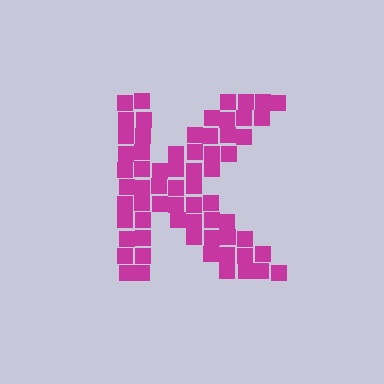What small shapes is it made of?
It is made of small squares.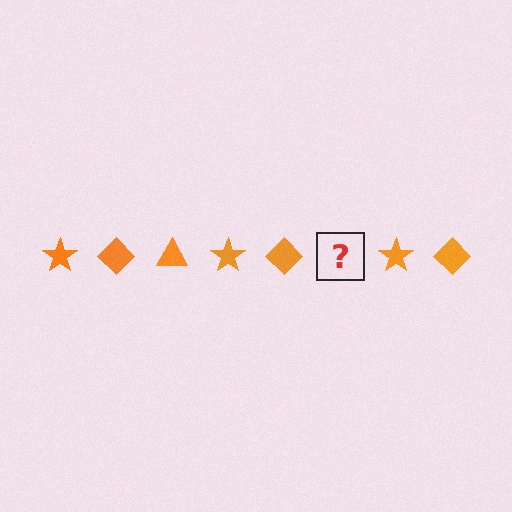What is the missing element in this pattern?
The missing element is an orange triangle.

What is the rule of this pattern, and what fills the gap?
The rule is that the pattern cycles through star, diamond, triangle shapes in orange. The gap should be filled with an orange triangle.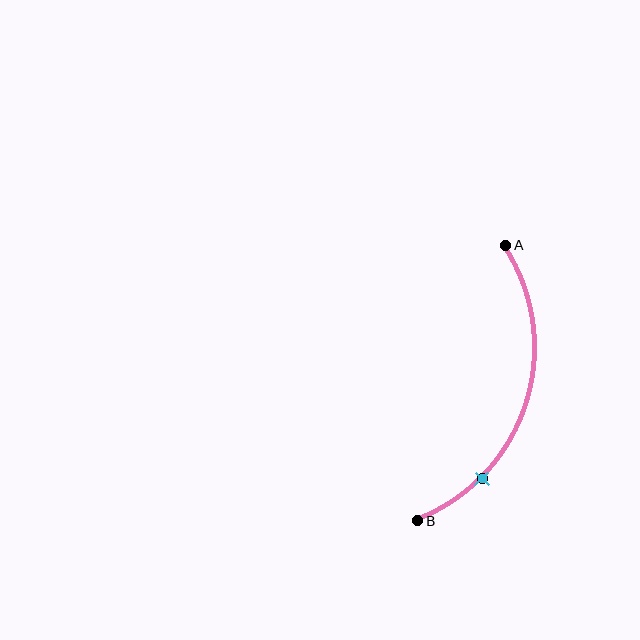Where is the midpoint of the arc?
The arc midpoint is the point on the curve farthest from the straight line joining A and B. It sits to the right of that line.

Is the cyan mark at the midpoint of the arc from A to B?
No. The cyan mark lies on the arc but is closer to endpoint B. The arc midpoint would be at the point on the curve equidistant along the arc from both A and B.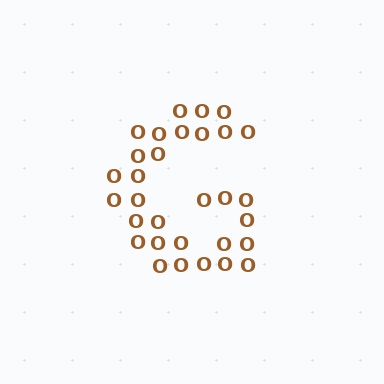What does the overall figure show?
The overall figure shows the letter G.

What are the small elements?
The small elements are letter O's.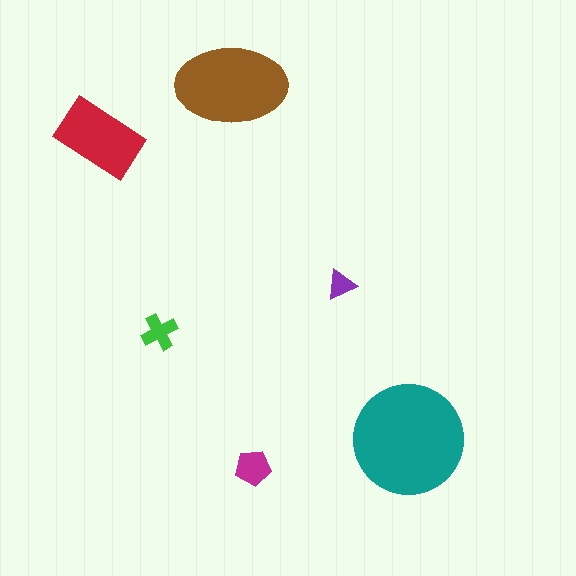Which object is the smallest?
The purple triangle.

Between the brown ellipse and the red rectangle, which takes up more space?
The brown ellipse.